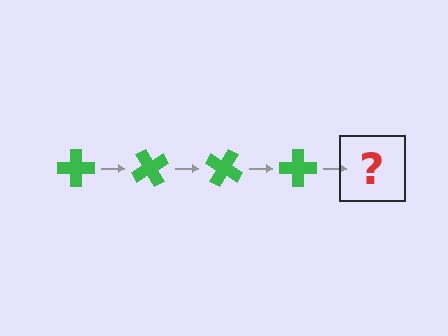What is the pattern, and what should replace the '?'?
The pattern is that the cross rotates 60 degrees each step. The '?' should be a green cross rotated 240 degrees.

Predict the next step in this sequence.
The next step is a green cross rotated 240 degrees.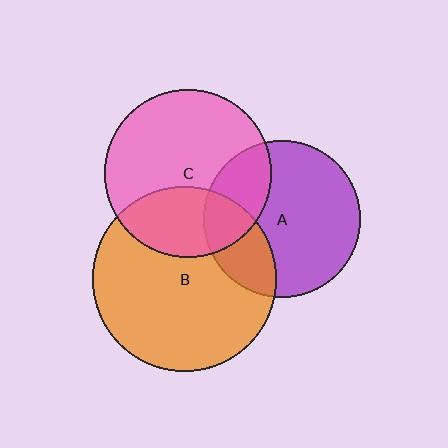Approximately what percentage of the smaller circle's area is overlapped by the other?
Approximately 25%.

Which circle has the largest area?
Circle B (orange).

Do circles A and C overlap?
Yes.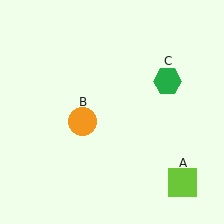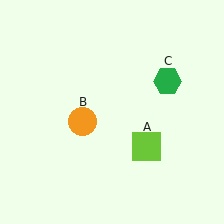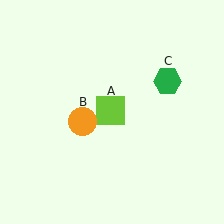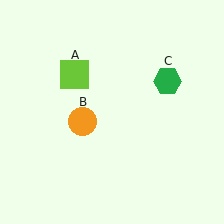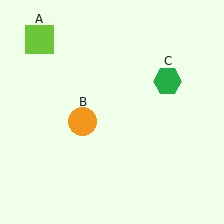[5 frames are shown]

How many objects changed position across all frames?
1 object changed position: lime square (object A).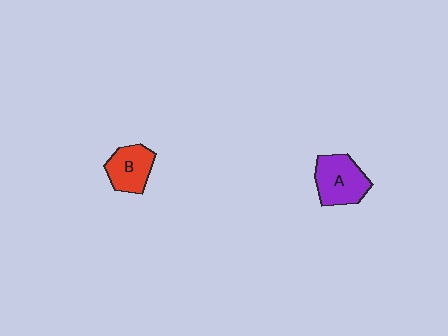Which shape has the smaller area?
Shape B (red).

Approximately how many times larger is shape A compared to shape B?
Approximately 1.2 times.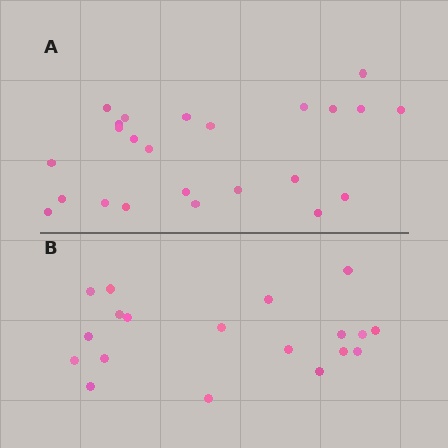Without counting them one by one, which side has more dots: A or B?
Region A (the top region) has more dots.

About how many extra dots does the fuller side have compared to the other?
Region A has about 5 more dots than region B.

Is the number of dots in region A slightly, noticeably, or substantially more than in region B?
Region A has noticeably more, but not dramatically so. The ratio is roughly 1.3 to 1.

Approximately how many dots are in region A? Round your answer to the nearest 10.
About 20 dots. (The exact count is 24, which rounds to 20.)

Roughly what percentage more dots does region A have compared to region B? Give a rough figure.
About 25% more.